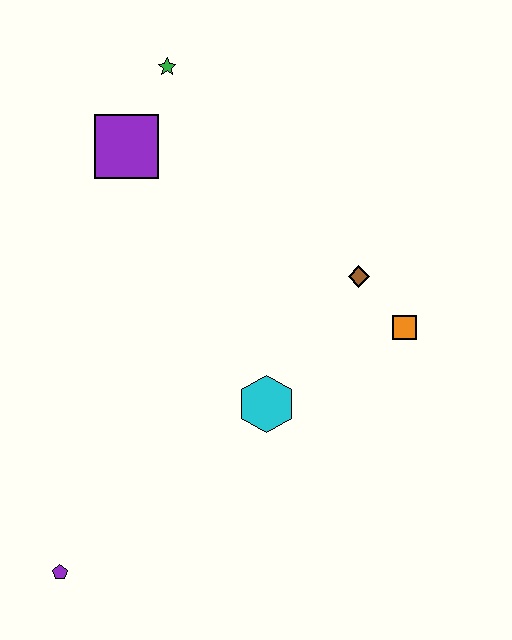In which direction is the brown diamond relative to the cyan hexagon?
The brown diamond is above the cyan hexagon.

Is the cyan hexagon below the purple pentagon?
No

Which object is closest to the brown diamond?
The orange square is closest to the brown diamond.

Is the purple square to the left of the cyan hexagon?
Yes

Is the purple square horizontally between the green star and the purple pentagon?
Yes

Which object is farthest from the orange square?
The purple pentagon is farthest from the orange square.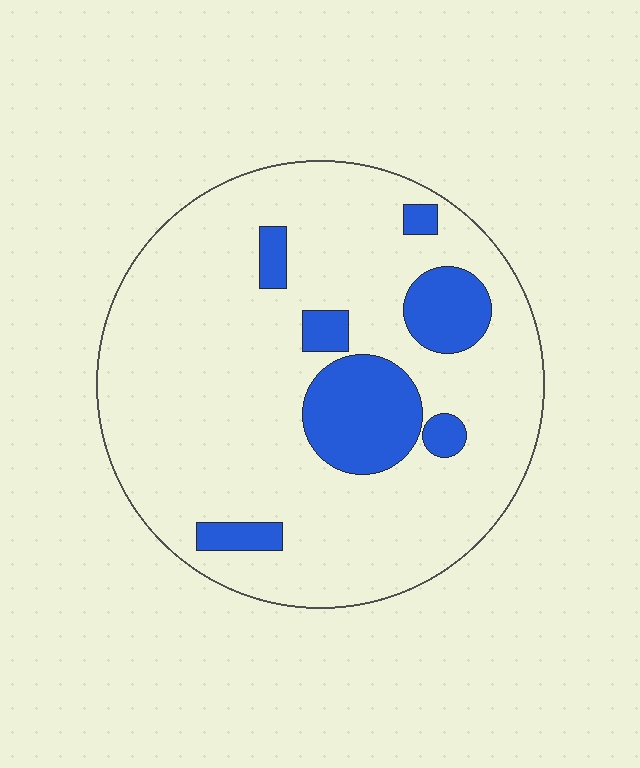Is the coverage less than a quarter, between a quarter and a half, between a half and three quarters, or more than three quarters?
Less than a quarter.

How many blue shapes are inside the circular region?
7.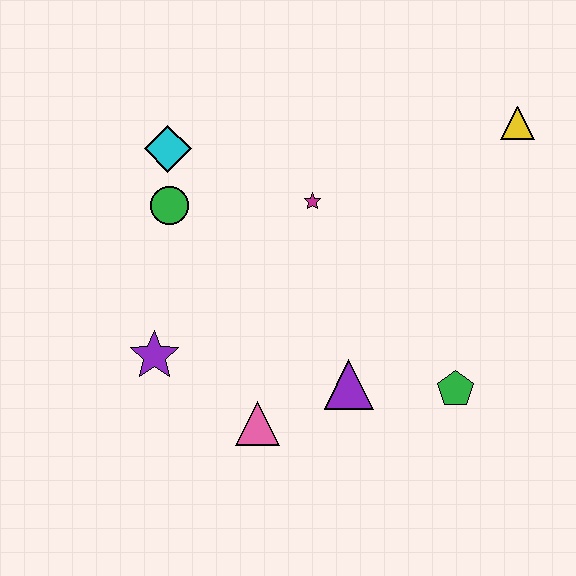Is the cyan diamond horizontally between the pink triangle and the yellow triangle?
No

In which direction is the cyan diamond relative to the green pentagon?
The cyan diamond is to the left of the green pentagon.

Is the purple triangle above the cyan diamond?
No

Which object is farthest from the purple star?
The yellow triangle is farthest from the purple star.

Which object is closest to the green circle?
The cyan diamond is closest to the green circle.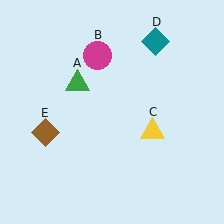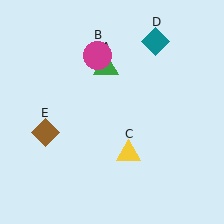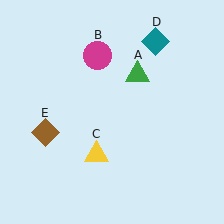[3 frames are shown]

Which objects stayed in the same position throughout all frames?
Magenta circle (object B) and teal diamond (object D) and brown diamond (object E) remained stationary.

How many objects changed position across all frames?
2 objects changed position: green triangle (object A), yellow triangle (object C).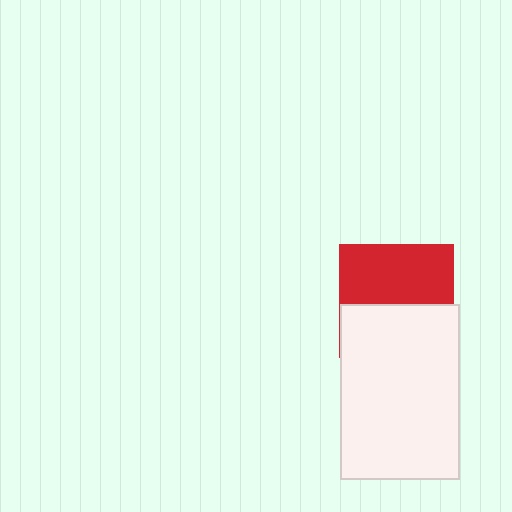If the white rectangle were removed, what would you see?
You would see the complete red square.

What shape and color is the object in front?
The object in front is a white rectangle.